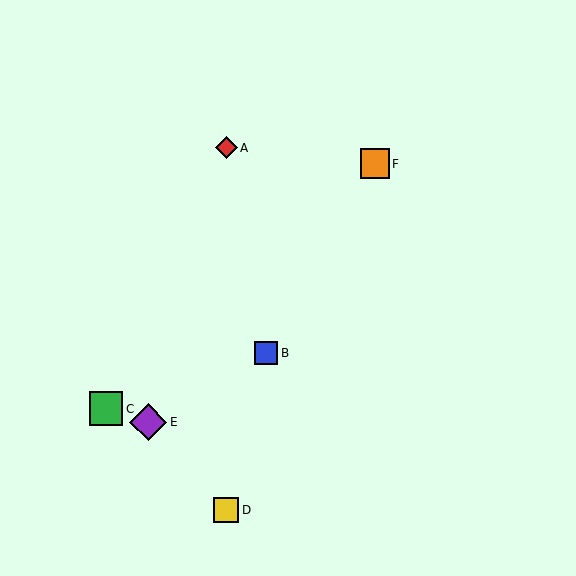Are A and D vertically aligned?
Yes, both are at x≈227.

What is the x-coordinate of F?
Object F is at x≈375.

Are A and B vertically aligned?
No, A is at x≈227 and B is at x≈266.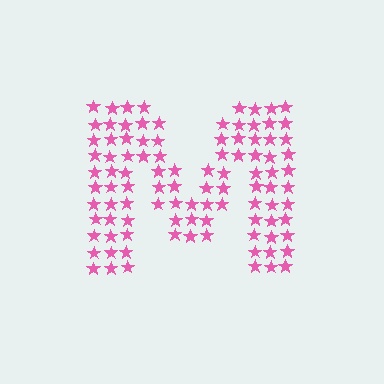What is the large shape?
The large shape is the letter M.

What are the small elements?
The small elements are stars.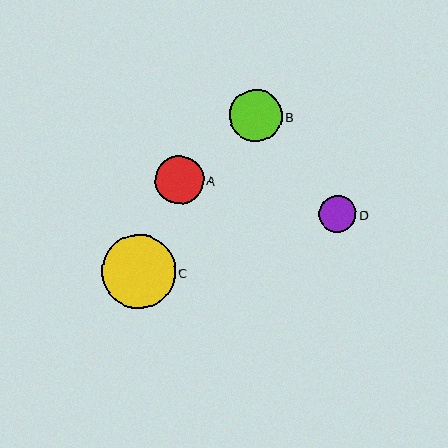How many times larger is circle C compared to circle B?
Circle C is approximately 1.4 times the size of circle B.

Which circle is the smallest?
Circle D is the smallest with a size of approximately 37 pixels.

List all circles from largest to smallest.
From largest to smallest: C, B, A, D.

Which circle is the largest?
Circle C is the largest with a size of approximately 74 pixels.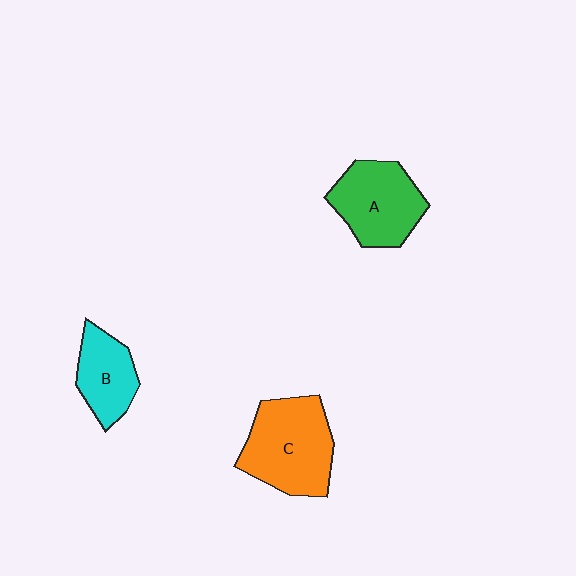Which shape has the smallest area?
Shape B (cyan).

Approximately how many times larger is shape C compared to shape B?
Approximately 1.7 times.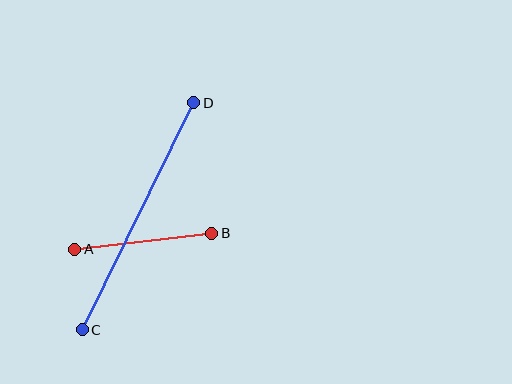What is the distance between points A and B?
The distance is approximately 138 pixels.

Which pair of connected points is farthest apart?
Points C and D are farthest apart.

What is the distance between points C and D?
The distance is approximately 253 pixels.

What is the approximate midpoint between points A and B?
The midpoint is at approximately (143, 241) pixels.